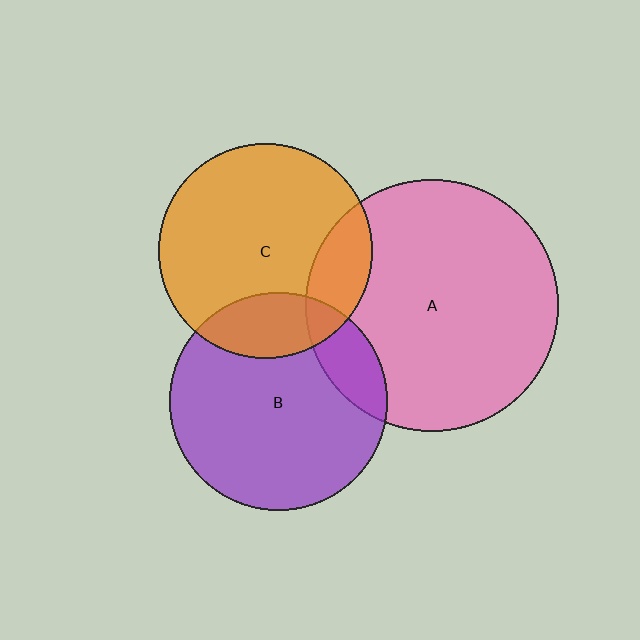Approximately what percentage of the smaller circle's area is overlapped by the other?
Approximately 15%.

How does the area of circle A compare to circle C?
Approximately 1.4 times.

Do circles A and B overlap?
Yes.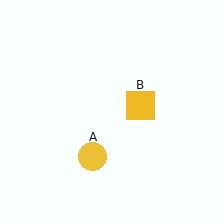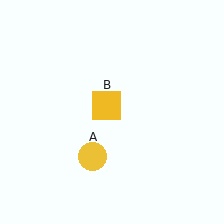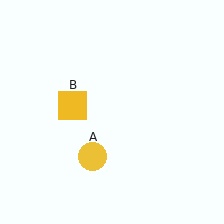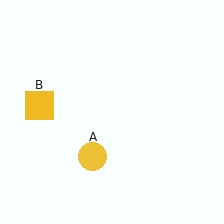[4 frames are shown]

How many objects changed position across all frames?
1 object changed position: yellow square (object B).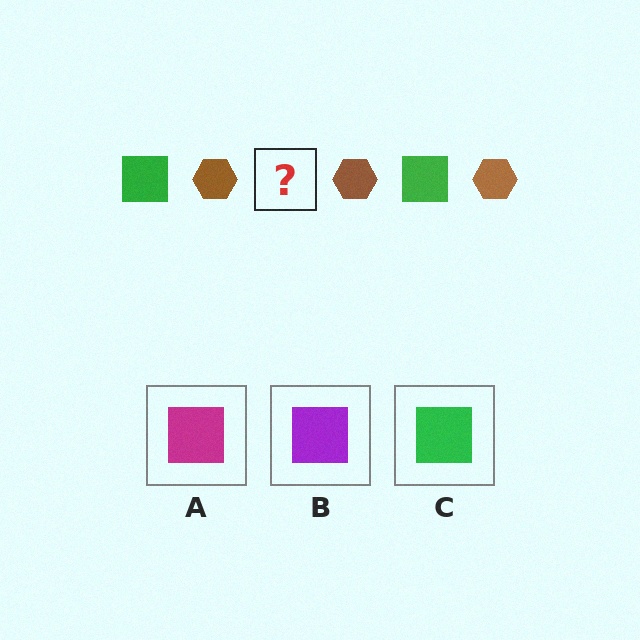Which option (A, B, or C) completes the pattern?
C.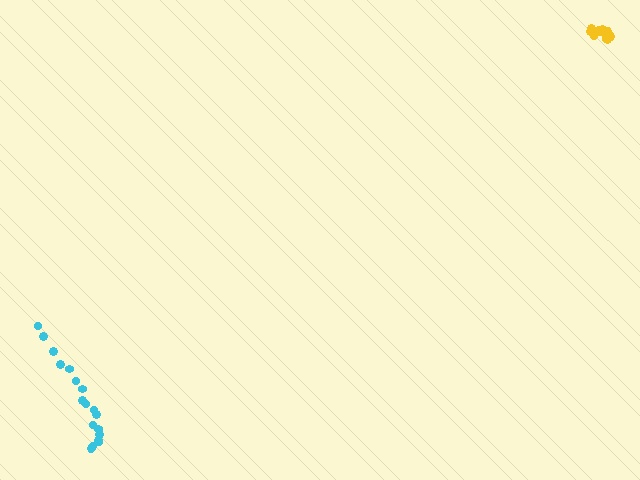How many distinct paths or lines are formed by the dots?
There are 2 distinct paths.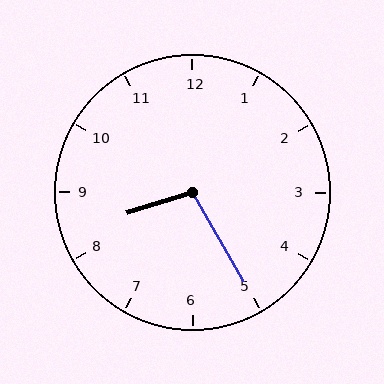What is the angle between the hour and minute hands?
Approximately 102 degrees.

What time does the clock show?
8:25.